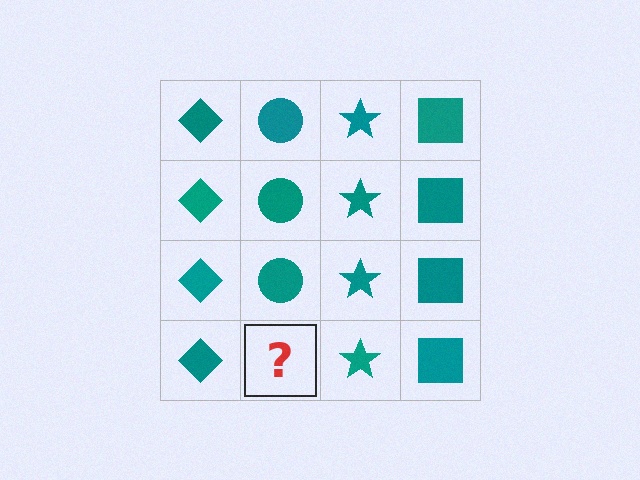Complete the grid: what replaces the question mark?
The question mark should be replaced with a teal circle.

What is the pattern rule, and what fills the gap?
The rule is that each column has a consistent shape. The gap should be filled with a teal circle.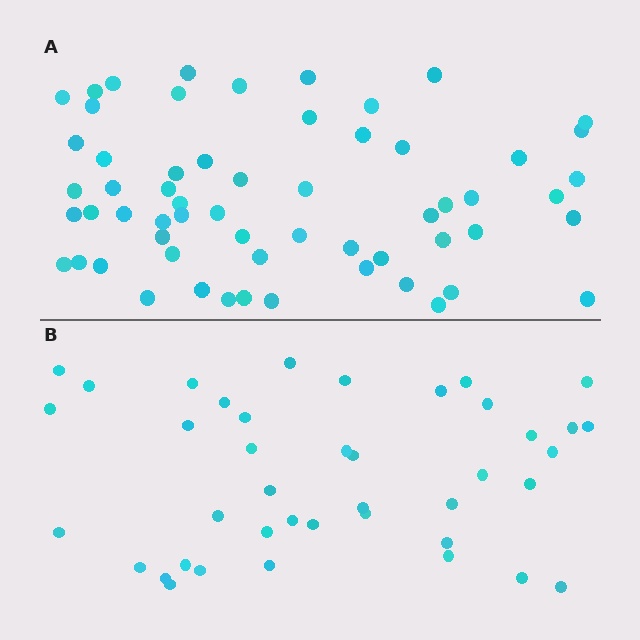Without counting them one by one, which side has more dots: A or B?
Region A (the top region) has more dots.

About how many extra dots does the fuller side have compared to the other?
Region A has approximately 20 more dots than region B.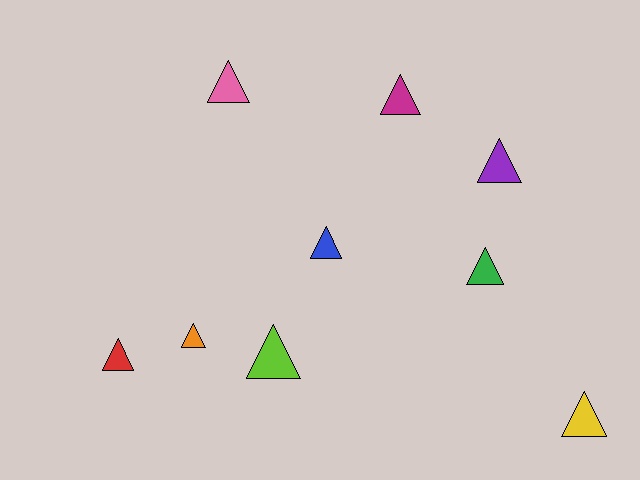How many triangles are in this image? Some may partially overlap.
There are 9 triangles.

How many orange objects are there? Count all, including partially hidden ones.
There is 1 orange object.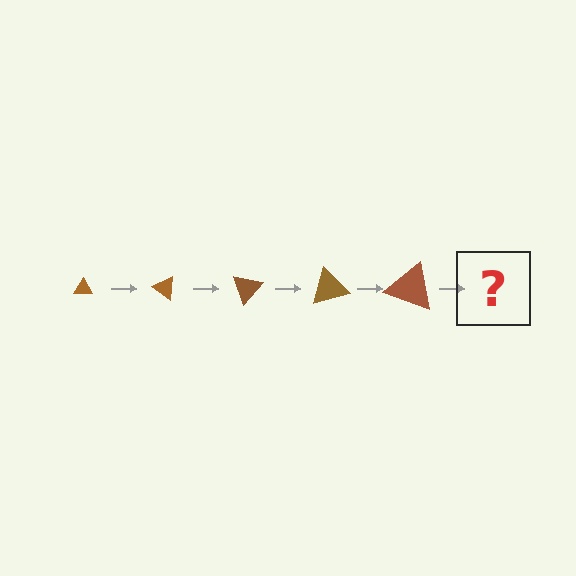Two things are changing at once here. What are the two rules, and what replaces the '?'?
The two rules are that the triangle grows larger each step and it rotates 35 degrees each step. The '?' should be a triangle, larger than the previous one and rotated 175 degrees from the start.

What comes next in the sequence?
The next element should be a triangle, larger than the previous one and rotated 175 degrees from the start.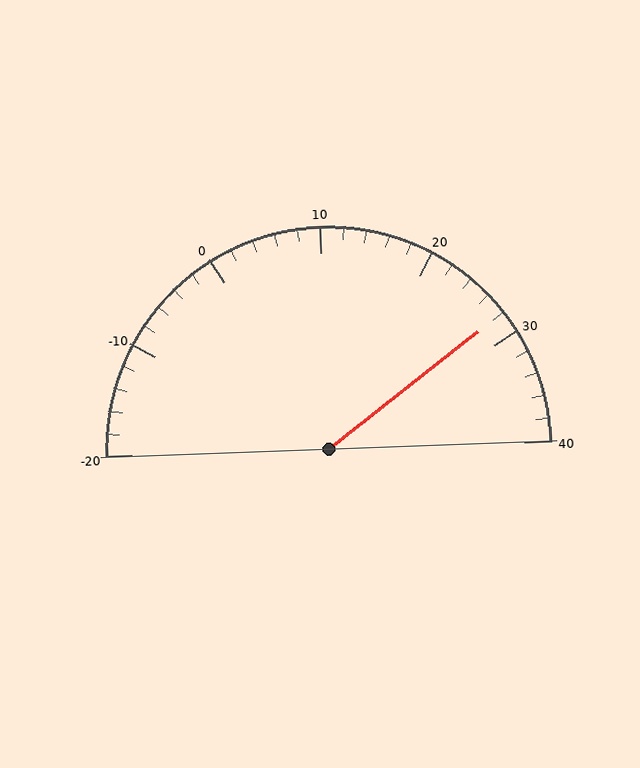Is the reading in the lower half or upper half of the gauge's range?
The reading is in the upper half of the range (-20 to 40).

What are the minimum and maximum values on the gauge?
The gauge ranges from -20 to 40.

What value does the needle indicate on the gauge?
The needle indicates approximately 28.